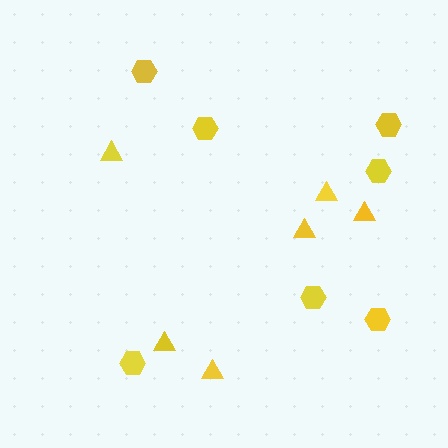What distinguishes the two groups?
There are 2 groups: one group of hexagons (7) and one group of triangles (6).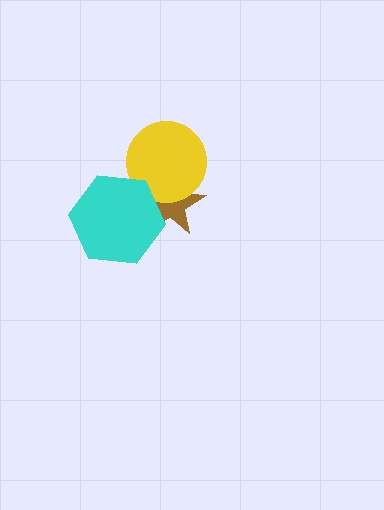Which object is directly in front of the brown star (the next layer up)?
The yellow circle is directly in front of the brown star.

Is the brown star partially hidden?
Yes, it is partially covered by another shape.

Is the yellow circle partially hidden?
Yes, it is partially covered by another shape.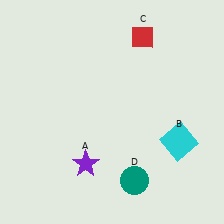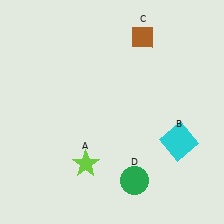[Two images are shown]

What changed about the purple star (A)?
In Image 1, A is purple. In Image 2, it changed to lime.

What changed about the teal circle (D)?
In Image 1, D is teal. In Image 2, it changed to green.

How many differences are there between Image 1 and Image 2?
There are 3 differences between the two images.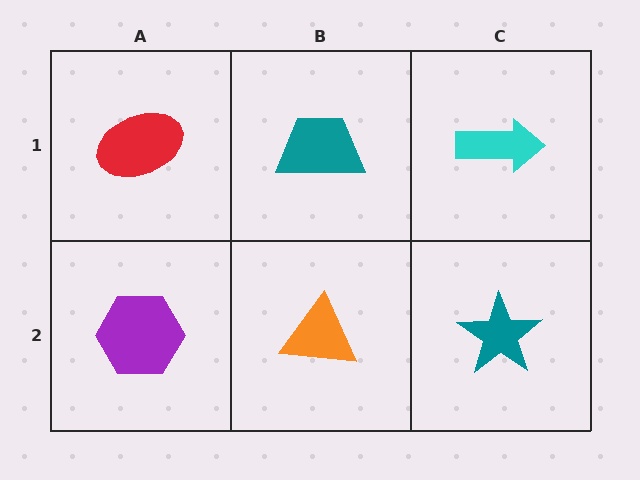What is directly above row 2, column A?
A red ellipse.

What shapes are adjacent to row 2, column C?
A cyan arrow (row 1, column C), an orange triangle (row 2, column B).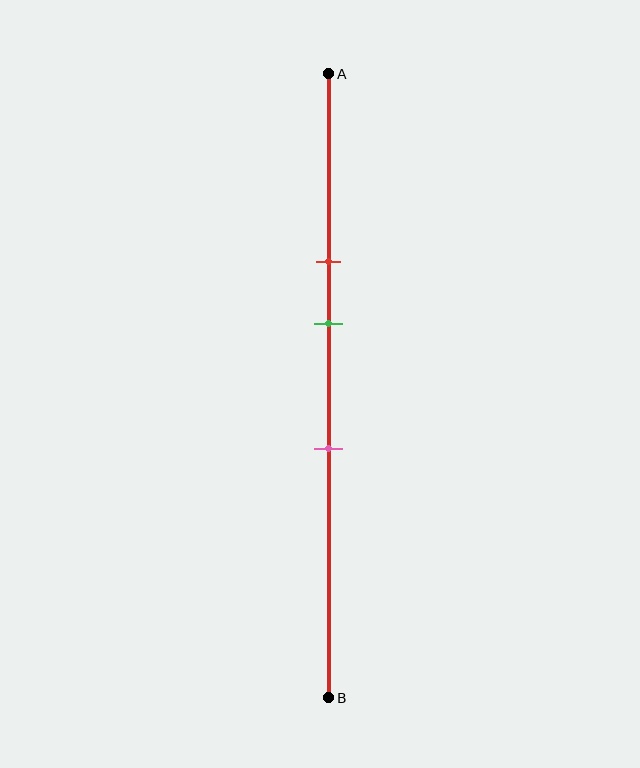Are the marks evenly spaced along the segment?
Yes, the marks are approximately evenly spaced.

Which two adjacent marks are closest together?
The red and green marks are the closest adjacent pair.